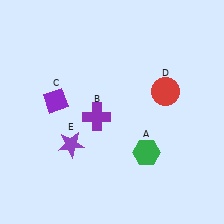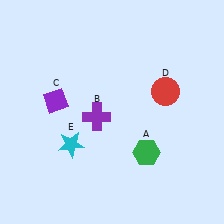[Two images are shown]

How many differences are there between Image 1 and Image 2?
There is 1 difference between the two images.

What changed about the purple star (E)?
In Image 1, E is purple. In Image 2, it changed to cyan.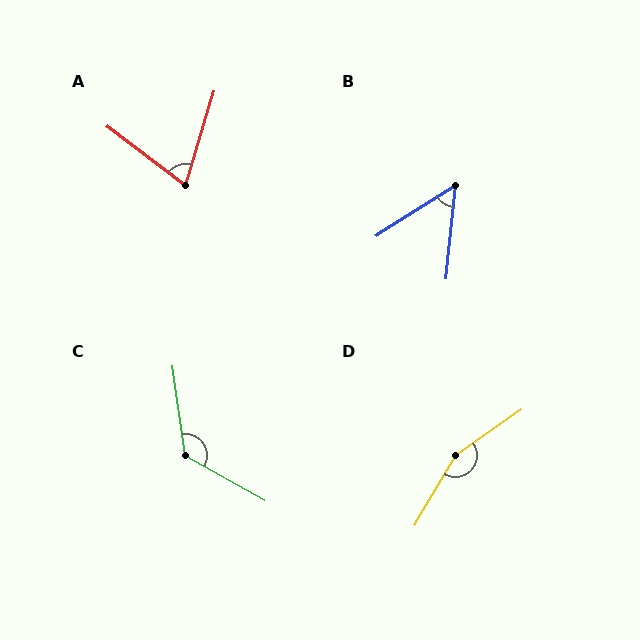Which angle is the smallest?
B, at approximately 51 degrees.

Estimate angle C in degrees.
Approximately 127 degrees.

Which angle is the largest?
D, at approximately 155 degrees.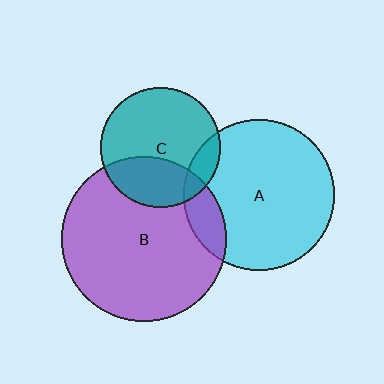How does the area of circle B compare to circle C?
Approximately 1.9 times.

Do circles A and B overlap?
Yes.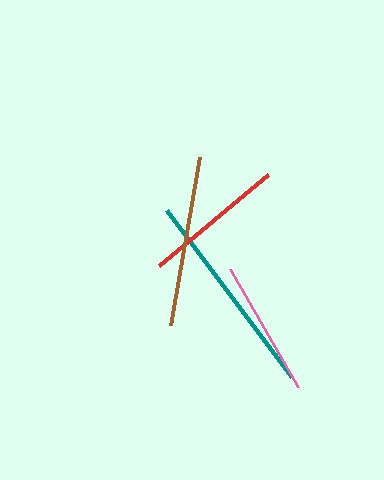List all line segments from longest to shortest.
From longest to shortest: teal, brown, red, pink.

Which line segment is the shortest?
The pink line is the shortest at approximately 136 pixels.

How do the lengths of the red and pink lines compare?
The red and pink lines are approximately the same length.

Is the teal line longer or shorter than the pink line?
The teal line is longer than the pink line.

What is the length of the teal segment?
The teal segment is approximately 208 pixels long.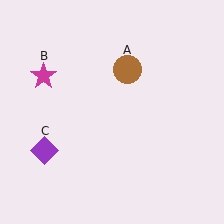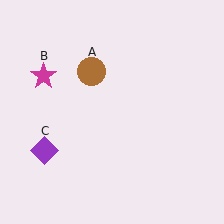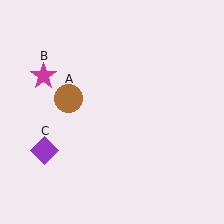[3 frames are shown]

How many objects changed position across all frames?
1 object changed position: brown circle (object A).